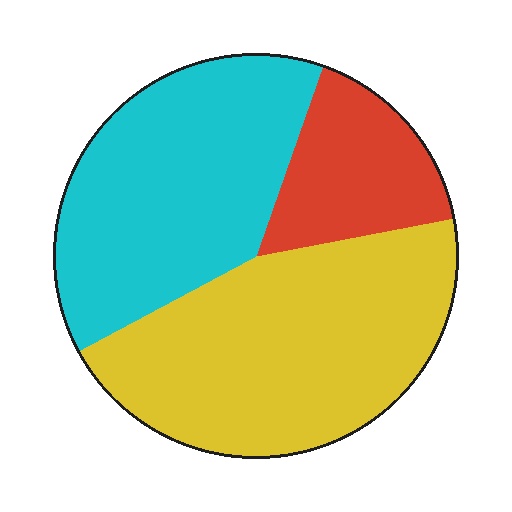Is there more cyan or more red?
Cyan.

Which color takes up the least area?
Red, at roughly 15%.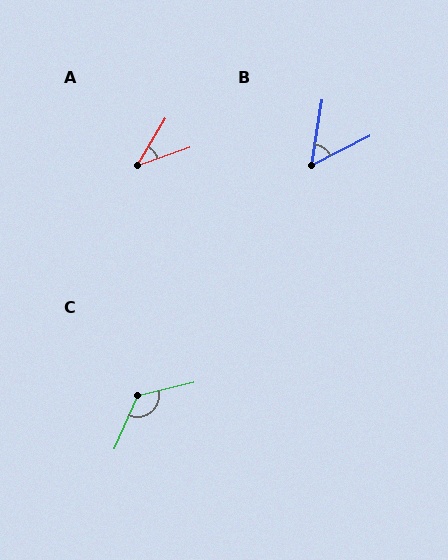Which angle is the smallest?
A, at approximately 40 degrees.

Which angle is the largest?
C, at approximately 128 degrees.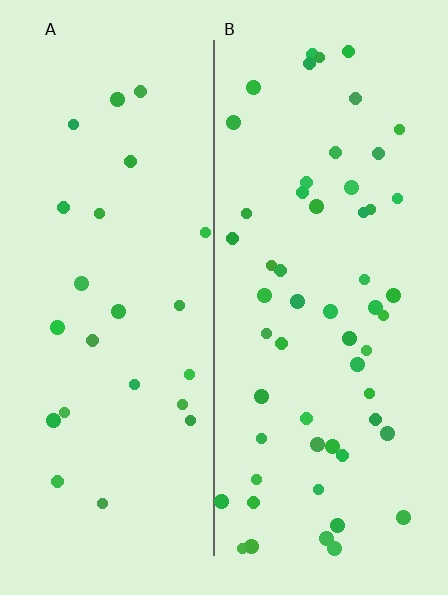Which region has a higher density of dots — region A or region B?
B (the right).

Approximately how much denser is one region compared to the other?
Approximately 2.3× — region B over region A.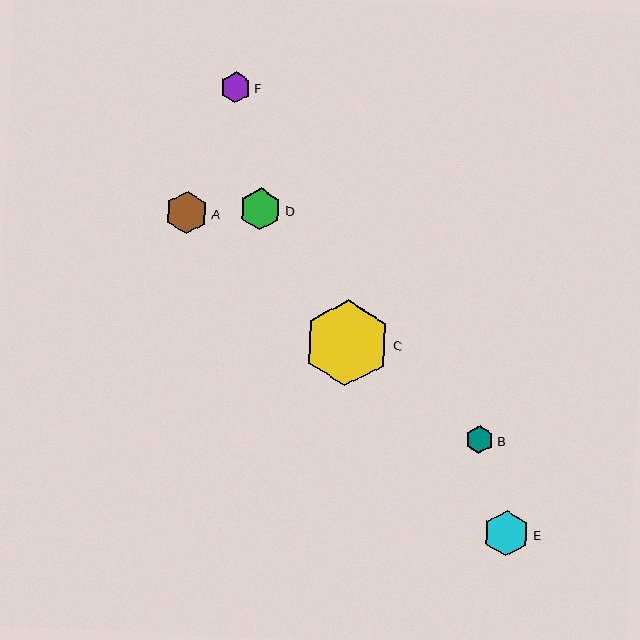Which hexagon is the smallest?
Hexagon B is the smallest with a size of approximately 28 pixels.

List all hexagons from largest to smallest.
From largest to smallest: C, E, A, D, F, B.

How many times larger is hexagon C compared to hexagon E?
Hexagon C is approximately 1.9 times the size of hexagon E.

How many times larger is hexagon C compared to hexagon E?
Hexagon C is approximately 1.9 times the size of hexagon E.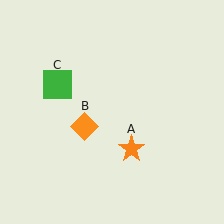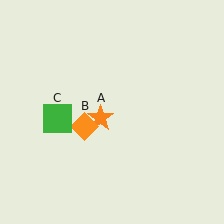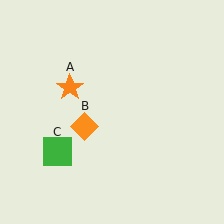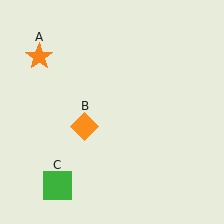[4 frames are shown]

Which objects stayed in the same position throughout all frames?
Orange diamond (object B) remained stationary.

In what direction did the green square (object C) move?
The green square (object C) moved down.